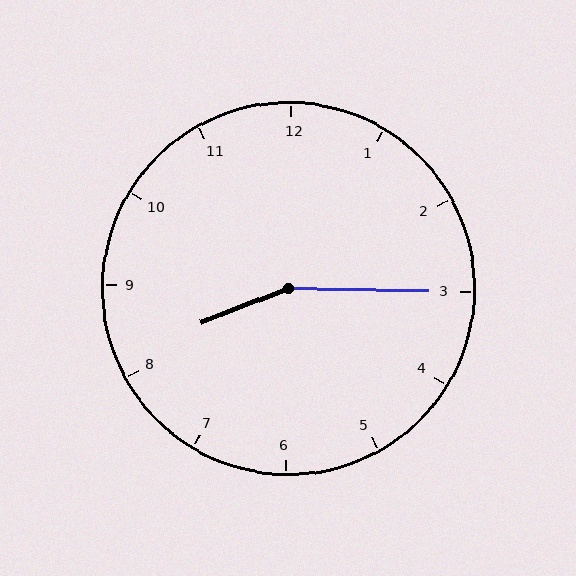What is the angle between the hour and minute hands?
Approximately 158 degrees.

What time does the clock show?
8:15.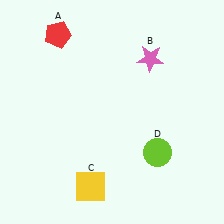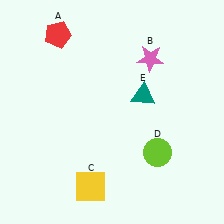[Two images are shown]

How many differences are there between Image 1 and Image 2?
There is 1 difference between the two images.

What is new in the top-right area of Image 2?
A teal triangle (E) was added in the top-right area of Image 2.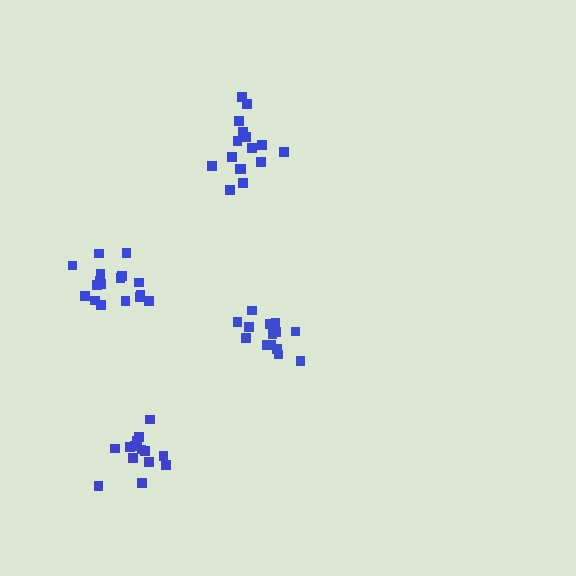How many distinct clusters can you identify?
There are 4 distinct clusters.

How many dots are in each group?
Group 1: 14 dots, Group 2: 14 dots, Group 3: 17 dots, Group 4: 17 dots (62 total).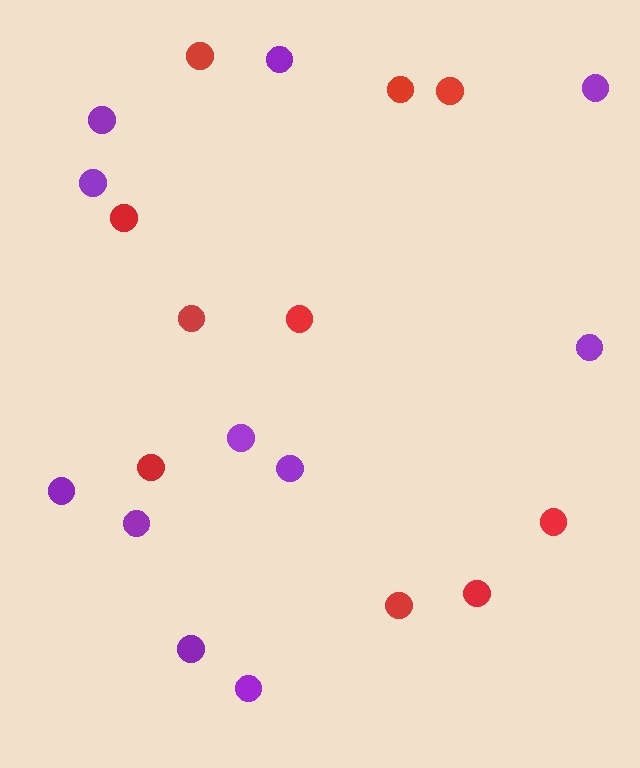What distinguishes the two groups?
There are 2 groups: one group of purple circles (11) and one group of red circles (10).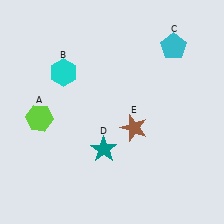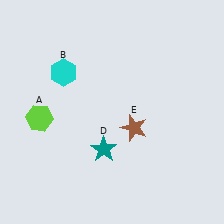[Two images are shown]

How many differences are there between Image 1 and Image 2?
There is 1 difference between the two images.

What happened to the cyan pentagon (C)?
The cyan pentagon (C) was removed in Image 2. It was in the top-right area of Image 1.